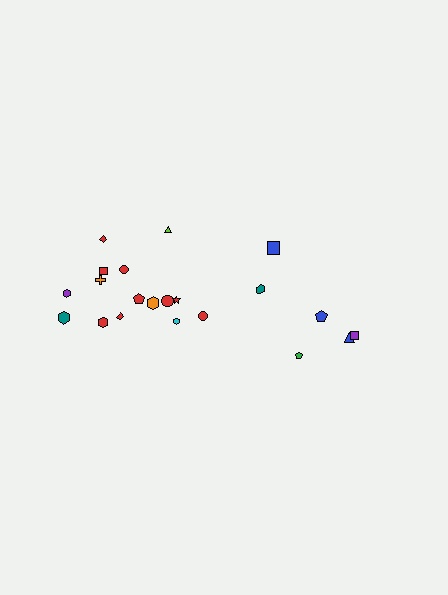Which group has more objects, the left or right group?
The left group.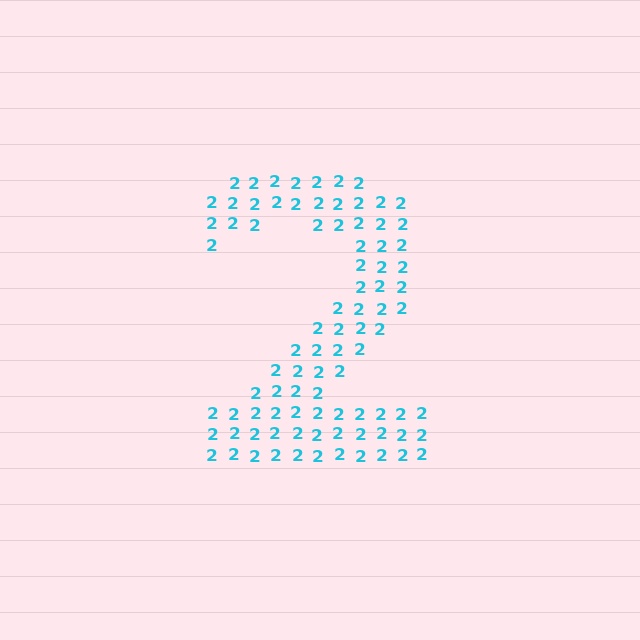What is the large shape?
The large shape is the digit 2.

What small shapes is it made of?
It is made of small digit 2's.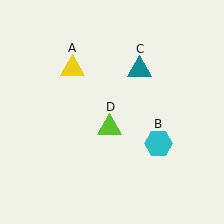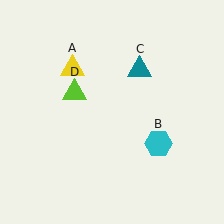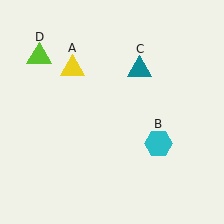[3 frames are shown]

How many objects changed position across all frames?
1 object changed position: lime triangle (object D).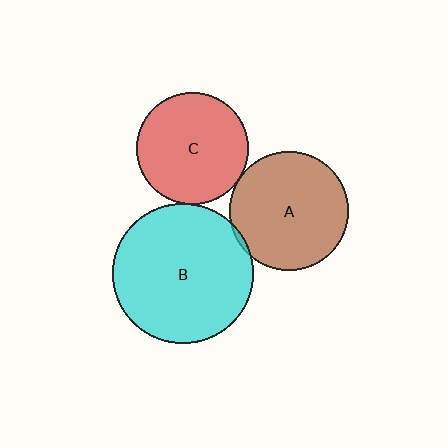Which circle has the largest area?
Circle B (cyan).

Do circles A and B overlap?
Yes.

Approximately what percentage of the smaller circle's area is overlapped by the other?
Approximately 5%.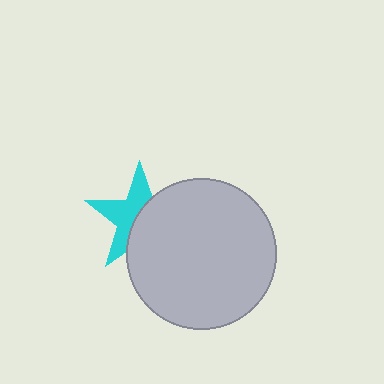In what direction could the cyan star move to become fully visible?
The cyan star could move left. That would shift it out from behind the light gray circle entirely.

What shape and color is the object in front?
The object in front is a light gray circle.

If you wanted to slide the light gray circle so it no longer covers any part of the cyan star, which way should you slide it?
Slide it right — that is the most direct way to separate the two shapes.